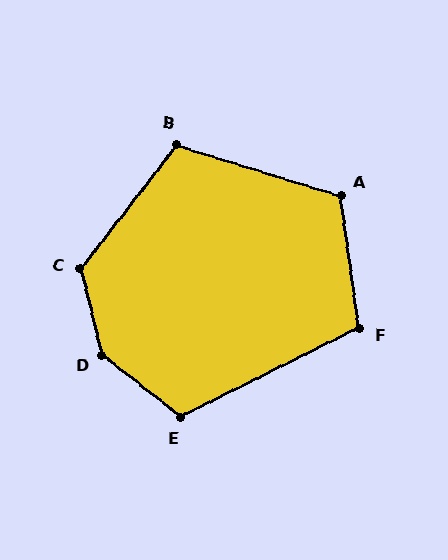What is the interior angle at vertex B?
Approximately 110 degrees (obtuse).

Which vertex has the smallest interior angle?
F, at approximately 108 degrees.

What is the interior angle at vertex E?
Approximately 115 degrees (obtuse).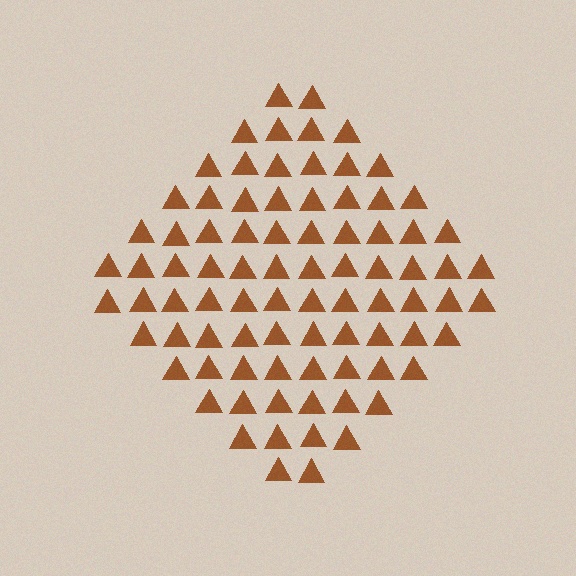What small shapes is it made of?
It is made of small triangles.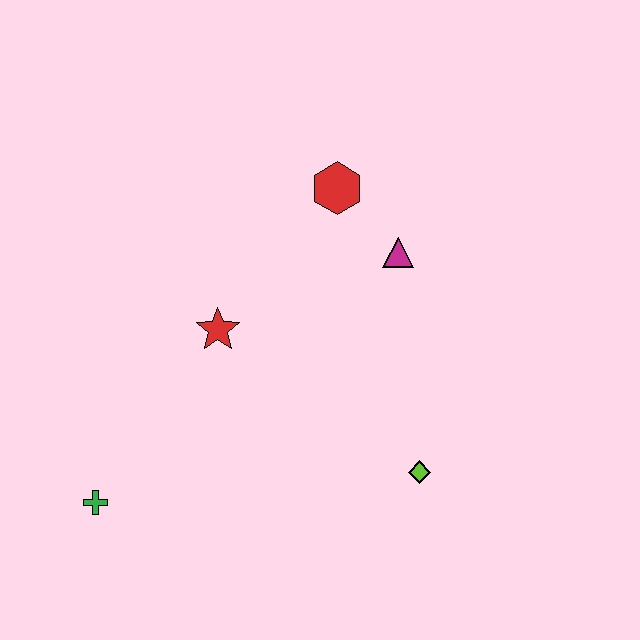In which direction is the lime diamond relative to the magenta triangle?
The lime diamond is below the magenta triangle.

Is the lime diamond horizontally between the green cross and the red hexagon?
No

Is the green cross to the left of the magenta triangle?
Yes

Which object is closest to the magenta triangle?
The red hexagon is closest to the magenta triangle.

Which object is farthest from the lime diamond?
The green cross is farthest from the lime diamond.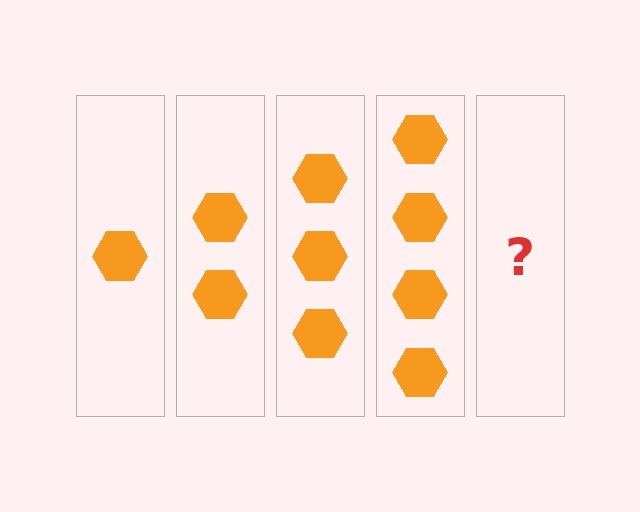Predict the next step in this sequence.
The next step is 5 hexagons.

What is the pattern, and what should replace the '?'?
The pattern is that each step adds one more hexagon. The '?' should be 5 hexagons.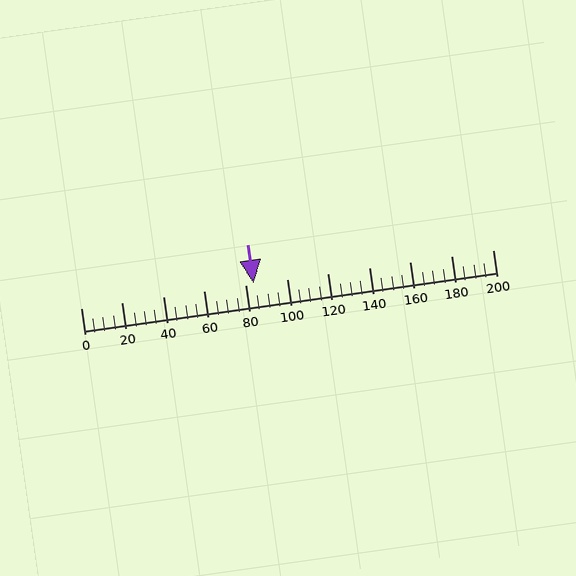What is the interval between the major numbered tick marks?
The major tick marks are spaced 20 units apart.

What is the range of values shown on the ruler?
The ruler shows values from 0 to 200.